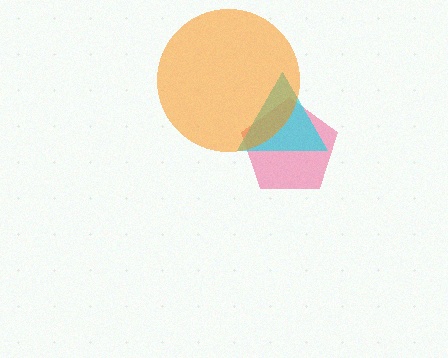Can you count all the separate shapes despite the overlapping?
Yes, there are 3 separate shapes.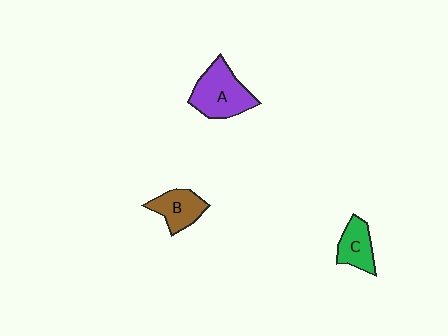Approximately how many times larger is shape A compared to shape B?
Approximately 1.5 times.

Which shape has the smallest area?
Shape C (green).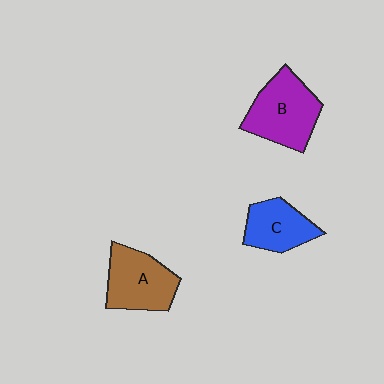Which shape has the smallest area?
Shape C (blue).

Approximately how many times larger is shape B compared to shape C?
Approximately 1.4 times.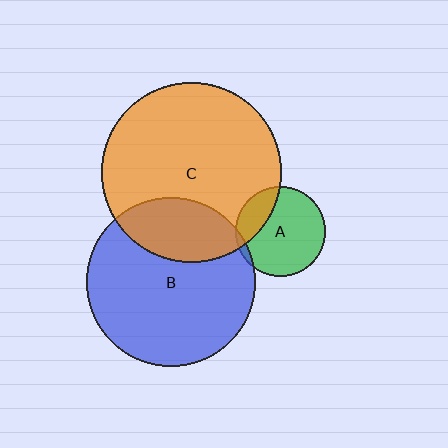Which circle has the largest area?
Circle C (orange).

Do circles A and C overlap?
Yes.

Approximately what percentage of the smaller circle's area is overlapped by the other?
Approximately 25%.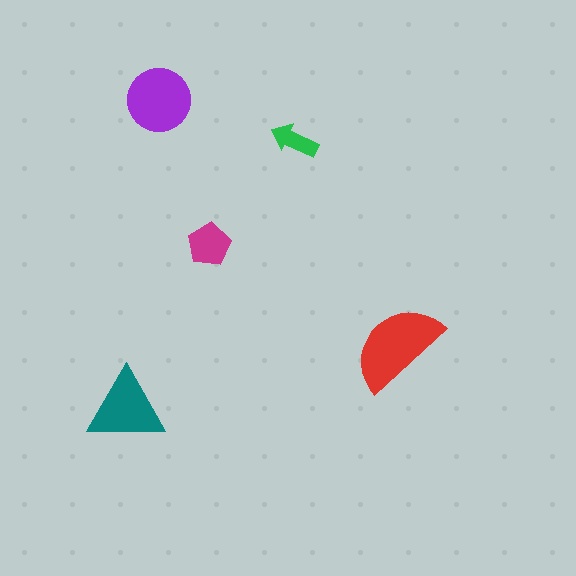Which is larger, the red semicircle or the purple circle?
The red semicircle.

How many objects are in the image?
There are 5 objects in the image.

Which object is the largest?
The red semicircle.